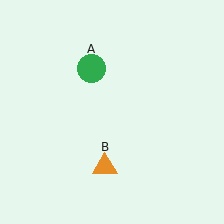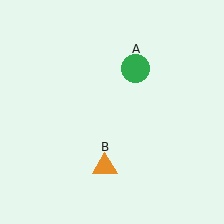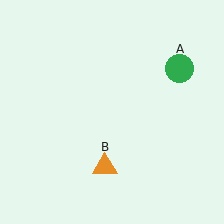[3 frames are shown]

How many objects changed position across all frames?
1 object changed position: green circle (object A).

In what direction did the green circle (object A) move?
The green circle (object A) moved right.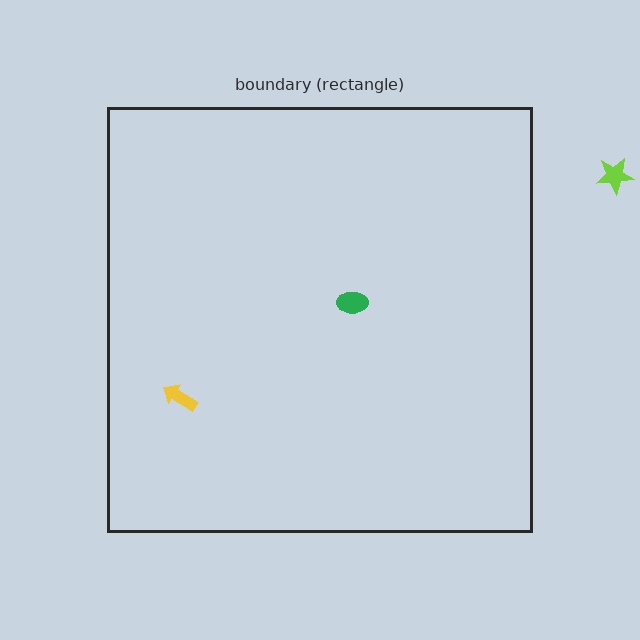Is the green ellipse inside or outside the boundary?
Inside.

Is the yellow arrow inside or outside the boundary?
Inside.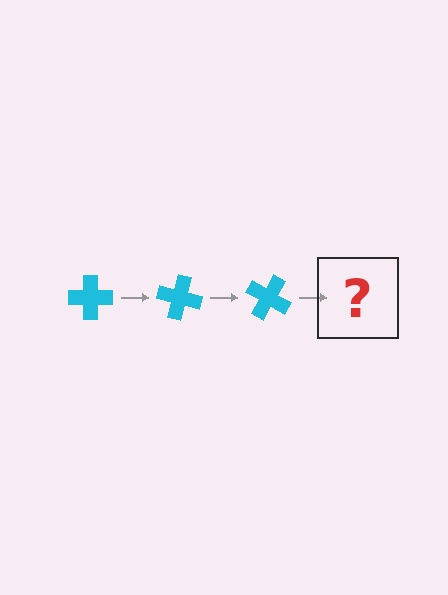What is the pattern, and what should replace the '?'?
The pattern is that the cross rotates 15 degrees each step. The '?' should be a cyan cross rotated 45 degrees.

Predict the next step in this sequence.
The next step is a cyan cross rotated 45 degrees.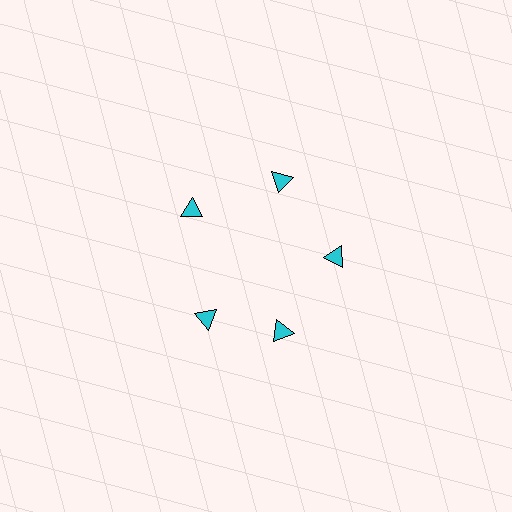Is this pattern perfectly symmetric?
No. The 5 cyan triangles are arranged in a ring, but one element near the 8 o'clock position is rotated out of alignment along the ring, breaking the 5-fold rotational symmetry.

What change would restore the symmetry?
The symmetry would be restored by rotating it back into even spacing with its neighbors so that all 5 triangles sit at equal angles and equal distance from the center.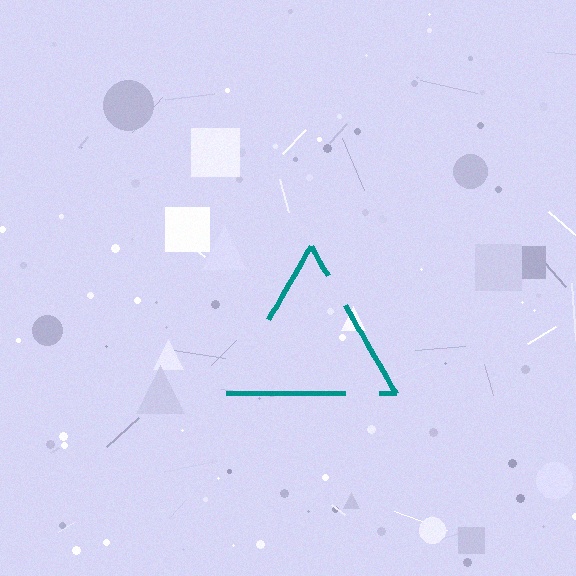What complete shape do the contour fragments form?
The contour fragments form a triangle.